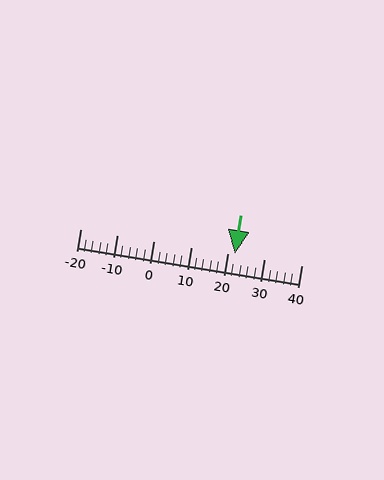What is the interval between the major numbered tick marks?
The major tick marks are spaced 10 units apart.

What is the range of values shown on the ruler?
The ruler shows values from -20 to 40.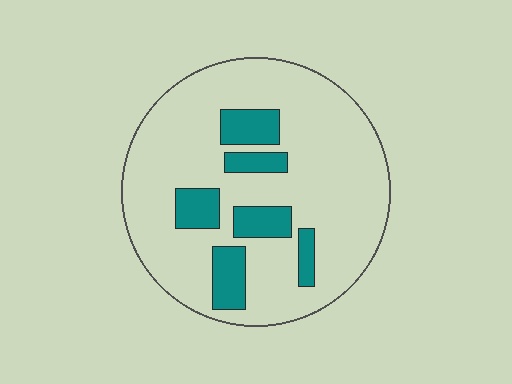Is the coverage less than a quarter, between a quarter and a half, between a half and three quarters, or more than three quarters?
Less than a quarter.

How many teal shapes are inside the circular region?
6.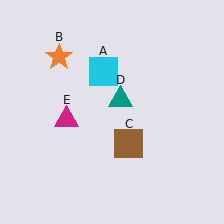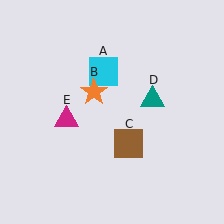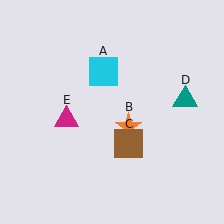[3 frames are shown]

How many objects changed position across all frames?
2 objects changed position: orange star (object B), teal triangle (object D).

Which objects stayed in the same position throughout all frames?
Cyan square (object A) and brown square (object C) and magenta triangle (object E) remained stationary.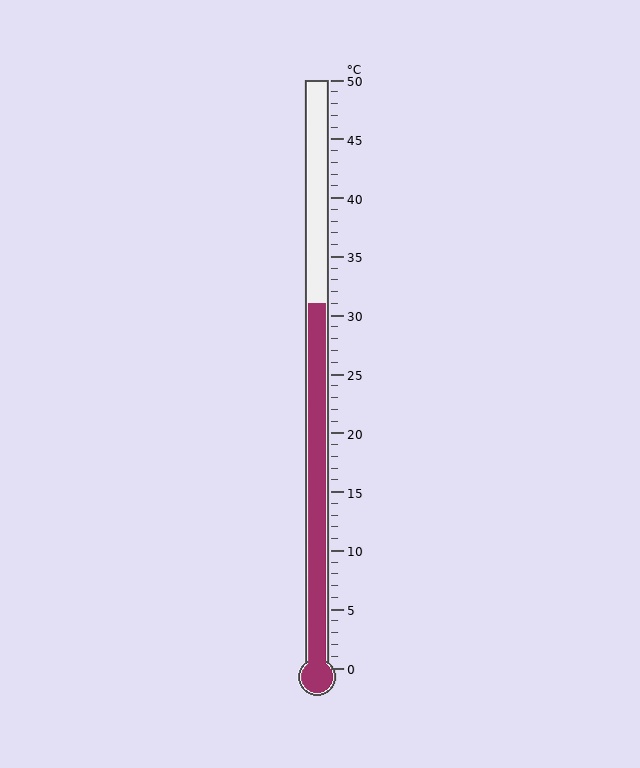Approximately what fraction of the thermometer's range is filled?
The thermometer is filled to approximately 60% of its range.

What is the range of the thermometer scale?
The thermometer scale ranges from 0°C to 50°C.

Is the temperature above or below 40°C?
The temperature is below 40°C.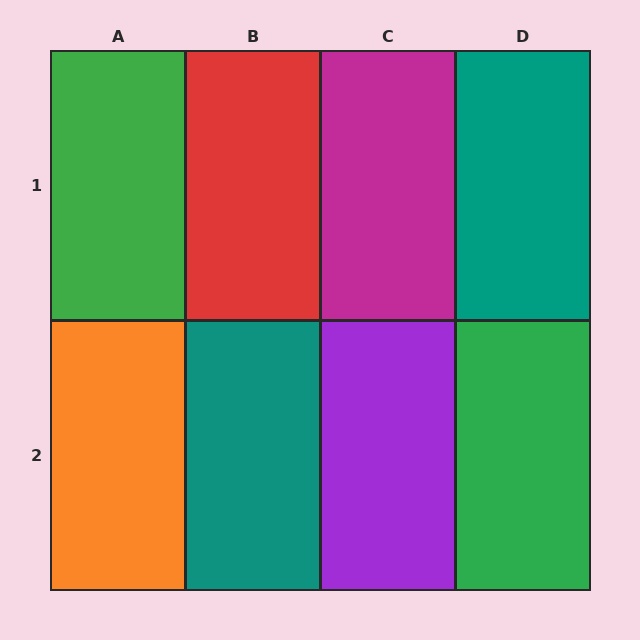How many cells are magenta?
1 cell is magenta.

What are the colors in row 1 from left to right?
Green, red, magenta, teal.